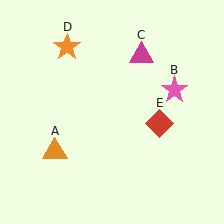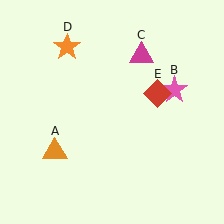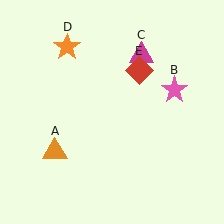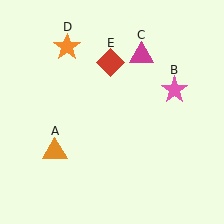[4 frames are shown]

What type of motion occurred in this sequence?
The red diamond (object E) rotated counterclockwise around the center of the scene.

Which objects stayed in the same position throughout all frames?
Orange triangle (object A) and pink star (object B) and magenta triangle (object C) and orange star (object D) remained stationary.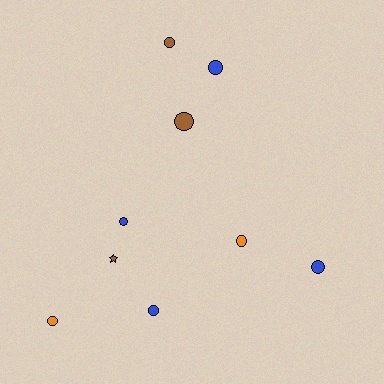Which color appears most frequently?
Blue, with 4 objects.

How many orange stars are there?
There are no orange stars.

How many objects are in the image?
There are 9 objects.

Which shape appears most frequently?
Circle, with 8 objects.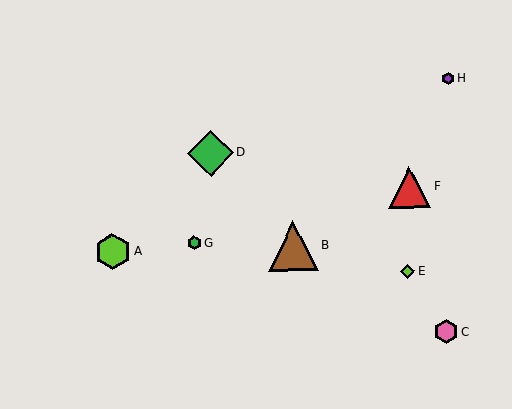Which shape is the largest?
The brown triangle (labeled B) is the largest.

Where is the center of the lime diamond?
The center of the lime diamond is at (408, 271).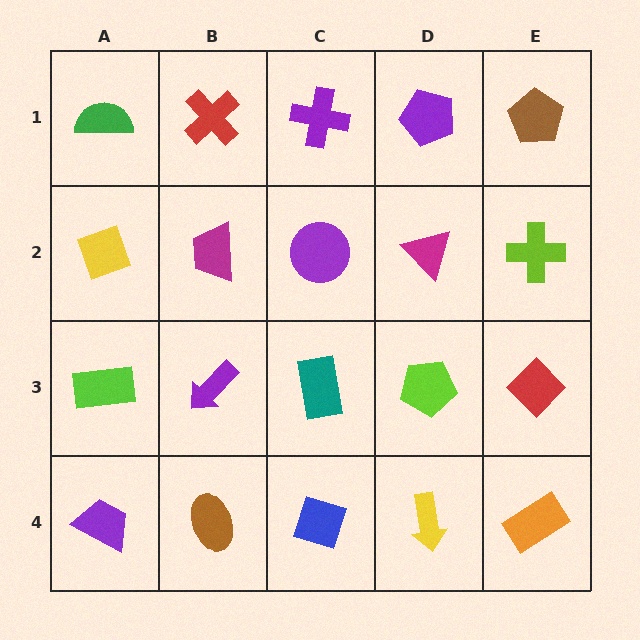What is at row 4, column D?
A yellow arrow.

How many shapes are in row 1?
5 shapes.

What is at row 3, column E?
A red diamond.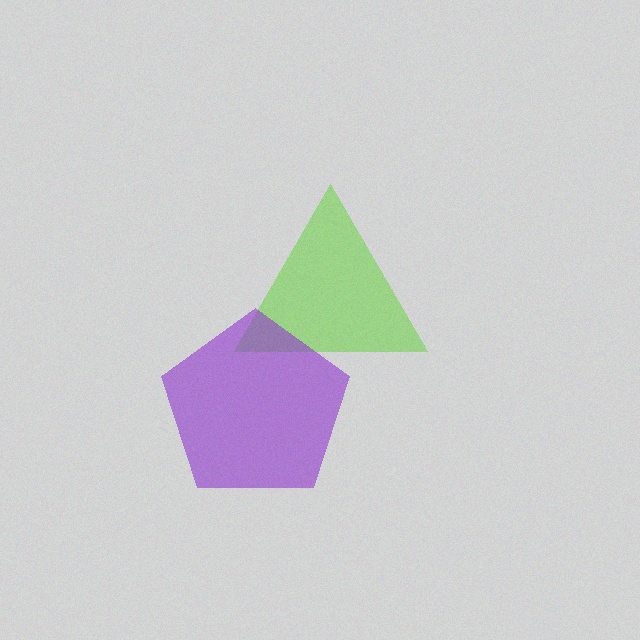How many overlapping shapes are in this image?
There are 2 overlapping shapes in the image.